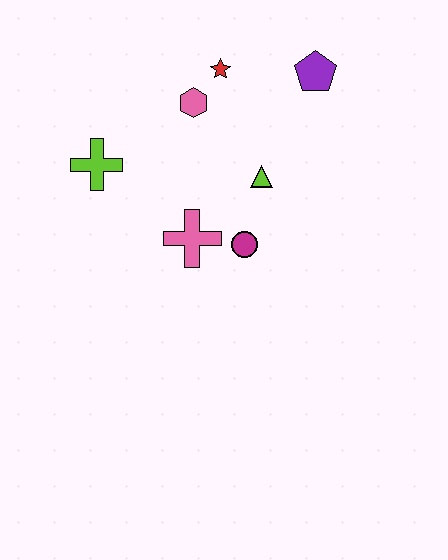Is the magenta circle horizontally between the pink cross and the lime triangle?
Yes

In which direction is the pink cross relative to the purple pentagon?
The pink cross is below the purple pentagon.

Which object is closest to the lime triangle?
The magenta circle is closest to the lime triangle.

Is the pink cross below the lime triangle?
Yes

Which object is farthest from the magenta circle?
The purple pentagon is farthest from the magenta circle.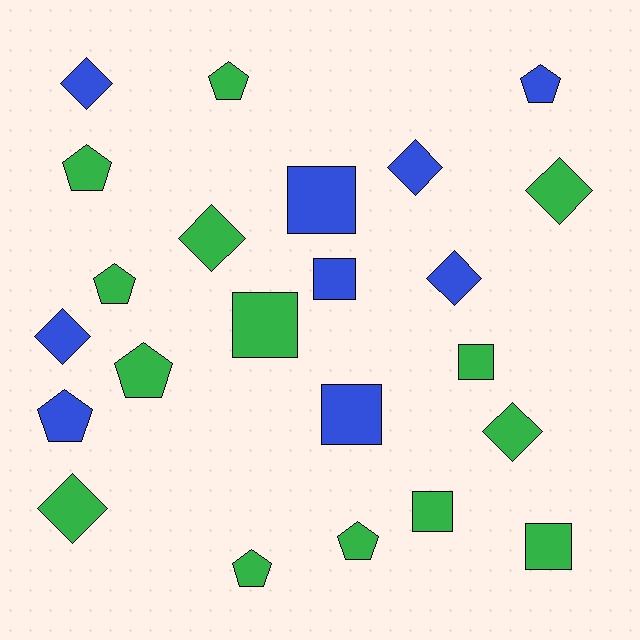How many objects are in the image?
There are 23 objects.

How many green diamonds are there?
There are 4 green diamonds.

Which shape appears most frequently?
Diamond, with 8 objects.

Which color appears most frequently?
Green, with 14 objects.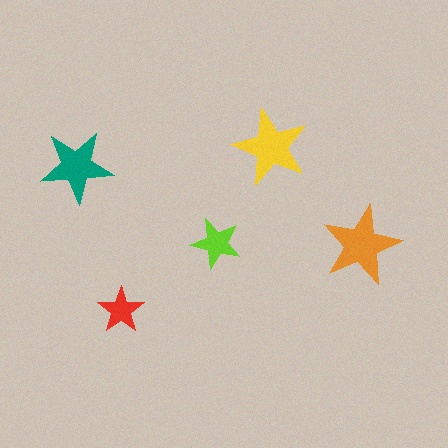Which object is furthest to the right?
The orange star is rightmost.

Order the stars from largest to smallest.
the orange one, the yellow one, the teal one, the lime one, the red one.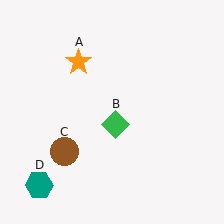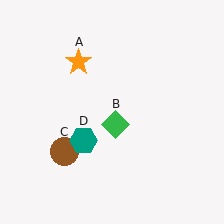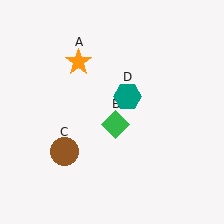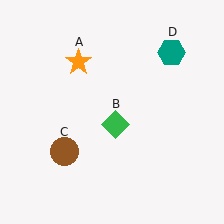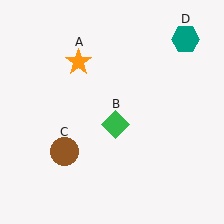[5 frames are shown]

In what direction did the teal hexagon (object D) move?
The teal hexagon (object D) moved up and to the right.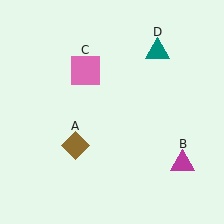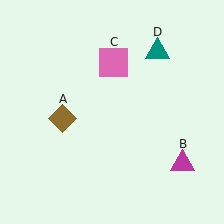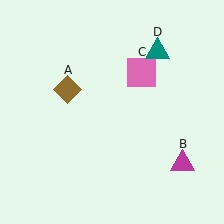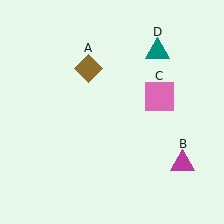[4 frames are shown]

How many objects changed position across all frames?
2 objects changed position: brown diamond (object A), pink square (object C).